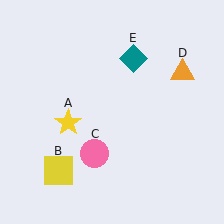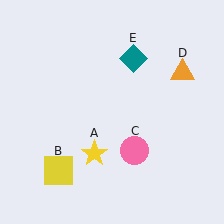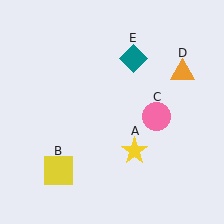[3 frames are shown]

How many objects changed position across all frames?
2 objects changed position: yellow star (object A), pink circle (object C).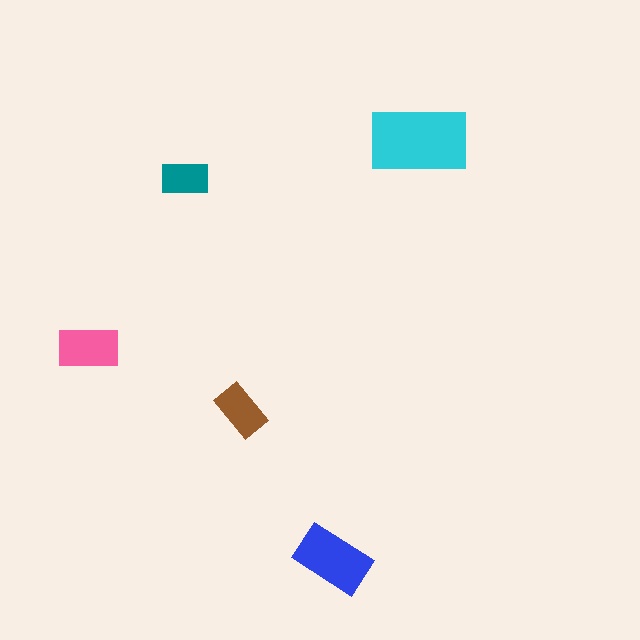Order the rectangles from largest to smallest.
the cyan one, the blue one, the pink one, the brown one, the teal one.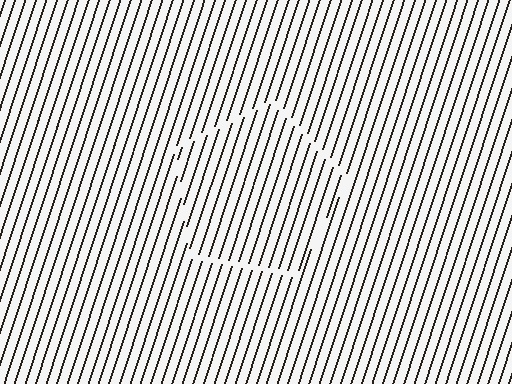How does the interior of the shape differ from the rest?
The interior of the shape contains the same grating, shifted by half a period — the contour is defined by the phase discontinuity where line-ends from the inner and outer gratings abut.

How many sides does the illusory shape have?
5 sides — the line-ends trace a pentagon.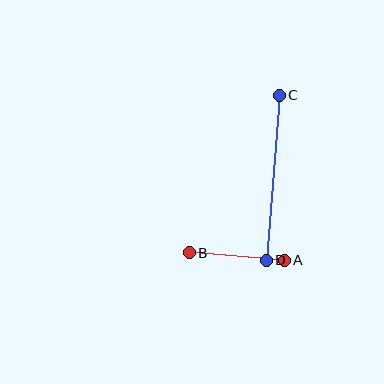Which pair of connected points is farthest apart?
Points C and D are farthest apart.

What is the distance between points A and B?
The distance is approximately 95 pixels.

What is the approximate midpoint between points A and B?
The midpoint is at approximately (237, 256) pixels.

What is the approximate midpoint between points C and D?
The midpoint is at approximately (273, 178) pixels.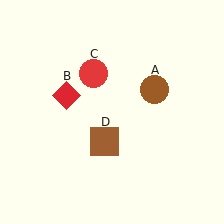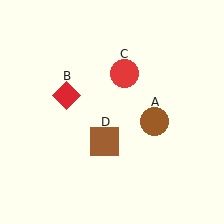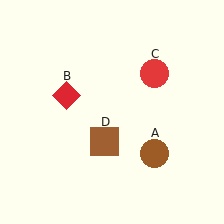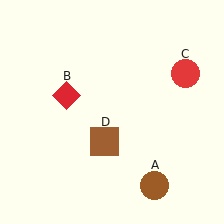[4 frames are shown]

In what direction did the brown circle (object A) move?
The brown circle (object A) moved down.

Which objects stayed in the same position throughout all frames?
Red diamond (object B) and brown square (object D) remained stationary.